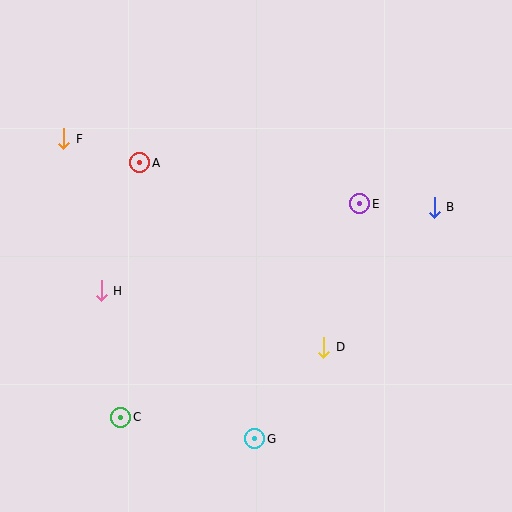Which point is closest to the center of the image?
Point D at (324, 347) is closest to the center.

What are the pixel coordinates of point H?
Point H is at (101, 291).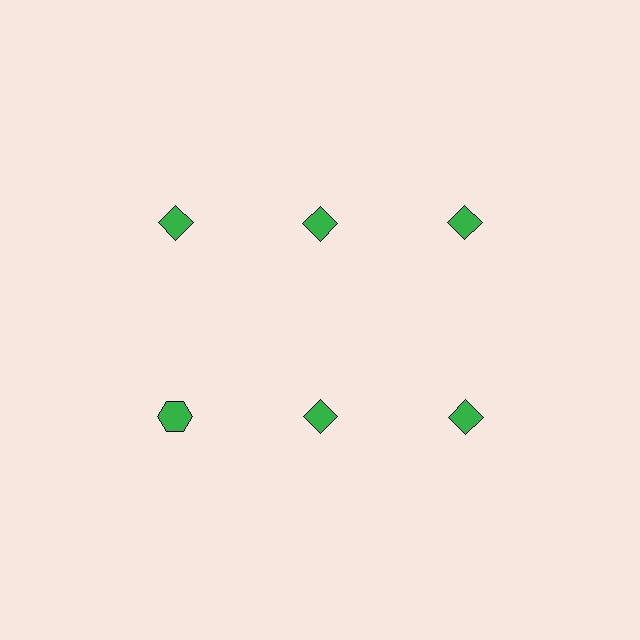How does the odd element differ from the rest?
It has a different shape: hexagon instead of diamond.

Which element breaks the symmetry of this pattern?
The green hexagon in the second row, leftmost column breaks the symmetry. All other shapes are green diamonds.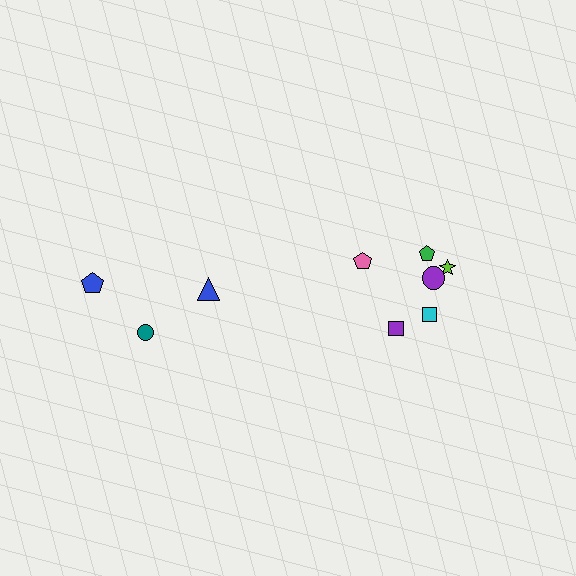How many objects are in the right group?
There are 6 objects.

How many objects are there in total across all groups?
There are 9 objects.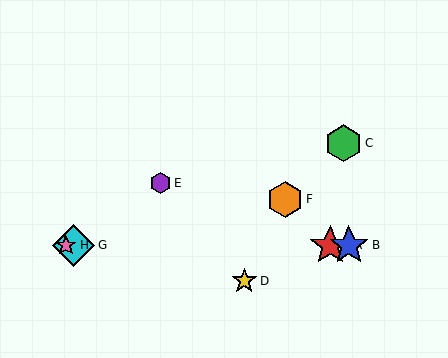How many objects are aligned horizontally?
4 objects (A, B, G, H) are aligned horizontally.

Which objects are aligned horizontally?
Objects A, B, G, H are aligned horizontally.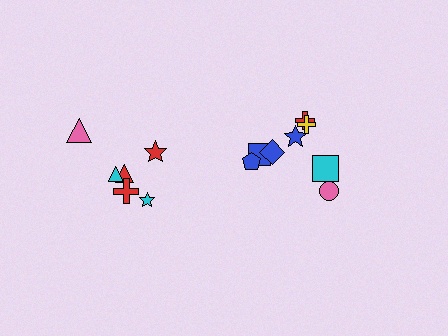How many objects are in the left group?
There are 6 objects.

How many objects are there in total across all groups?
There are 14 objects.